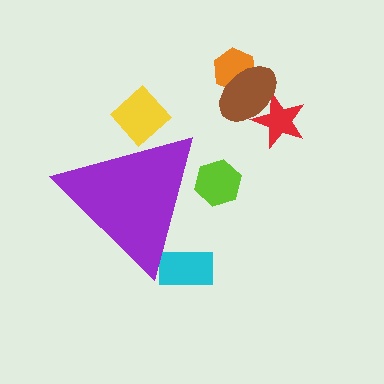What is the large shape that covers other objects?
A purple triangle.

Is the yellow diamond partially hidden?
Yes, the yellow diamond is partially hidden behind the purple triangle.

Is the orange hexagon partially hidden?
No, the orange hexagon is fully visible.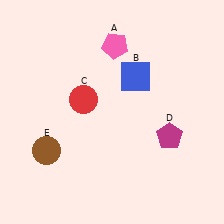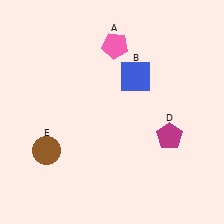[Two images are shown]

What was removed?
The red circle (C) was removed in Image 2.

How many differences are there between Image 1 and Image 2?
There is 1 difference between the two images.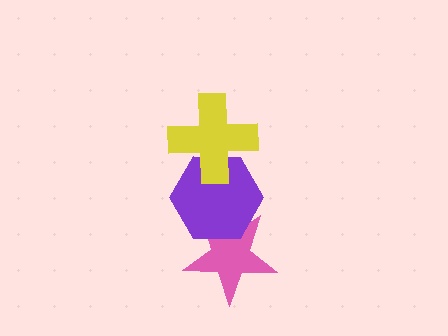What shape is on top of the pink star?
The purple hexagon is on top of the pink star.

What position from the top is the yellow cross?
The yellow cross is 1st from the top.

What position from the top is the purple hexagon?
The purple hexagon is 2nd from the top.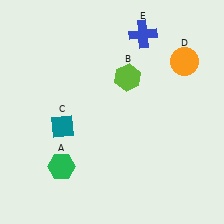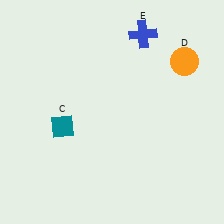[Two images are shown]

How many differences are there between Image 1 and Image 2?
There are 2 differences between the two images.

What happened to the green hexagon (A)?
The green hexagon (A) was removed in Image 2. It was in the bottom-left area of Image 1.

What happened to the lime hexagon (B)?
The lime hexagon (B) was removed in Image 2. It was in the top-right area of Image 1.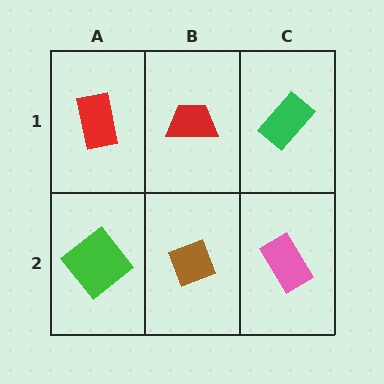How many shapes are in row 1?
3 shapes.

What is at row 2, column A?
A green diamond.